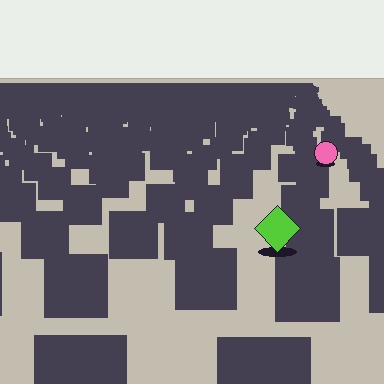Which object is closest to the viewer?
The lime diamond is closest. The texture marks near it are larger and more spread out.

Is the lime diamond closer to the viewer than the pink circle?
Yes. The lime diamond is closer — you can tell from the texture gradient: the ground texture is coarser near it.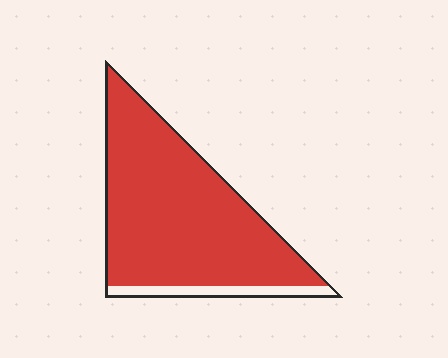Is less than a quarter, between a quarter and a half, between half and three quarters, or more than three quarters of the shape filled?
More than three quarters.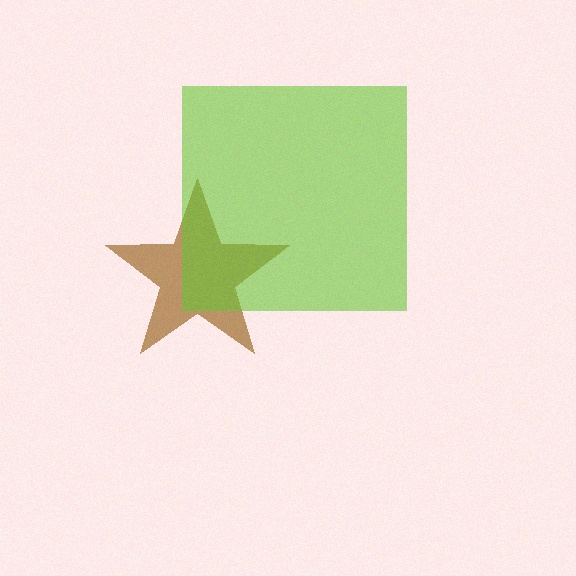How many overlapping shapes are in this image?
There are 2 overlapping shapes in the image.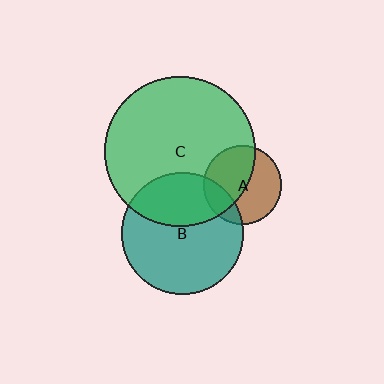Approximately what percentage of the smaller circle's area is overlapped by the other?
Approximately 35%.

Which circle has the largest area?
Circle C (green).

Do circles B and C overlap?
Yes.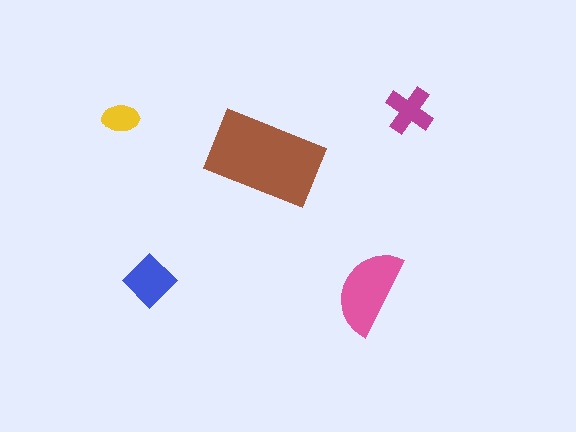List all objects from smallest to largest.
The yellow ellipse, the magenta cross, the blue diamond, the pink semicircle, the brown rectangle.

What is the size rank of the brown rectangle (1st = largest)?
1st.